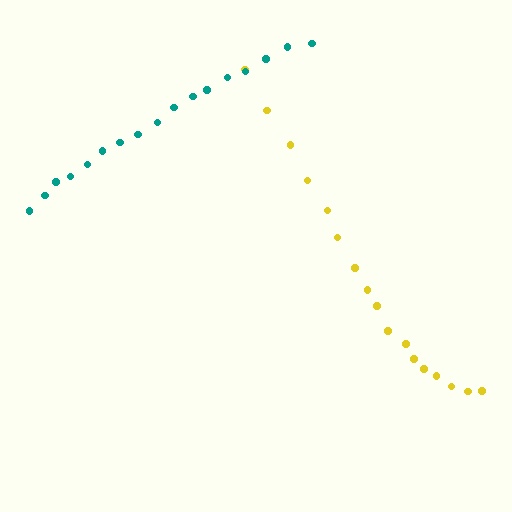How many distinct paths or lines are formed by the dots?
There are 2 distinct paths.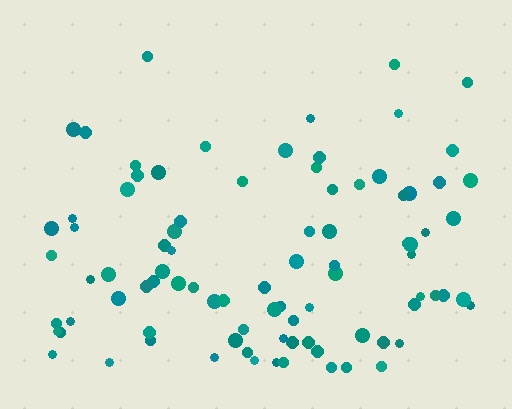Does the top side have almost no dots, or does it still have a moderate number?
Still a moderate number, just noticeably fewer than the bottom.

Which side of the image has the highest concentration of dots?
The bottom.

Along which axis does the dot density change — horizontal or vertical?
Vertical.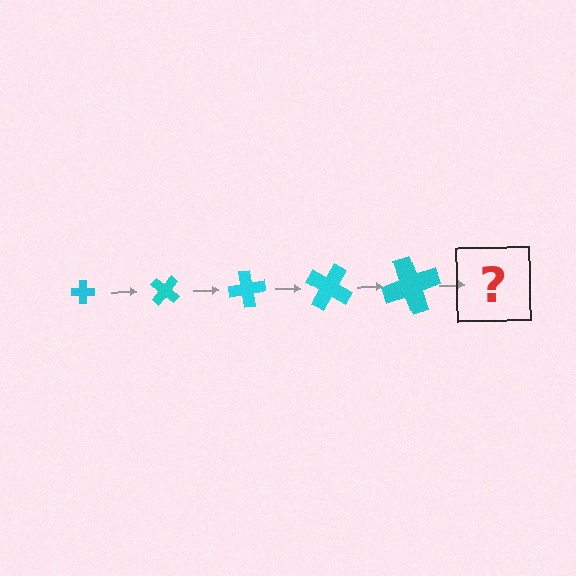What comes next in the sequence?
The next element should be a cross, larger than the previous one and rotated 200 degrees from the start.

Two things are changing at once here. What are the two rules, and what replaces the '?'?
The two rules are that the cross grows larger each step and it rotates 40 degrees each step. The '?' should be a cross, larger than the previous one and rotated 200 degrees from the start.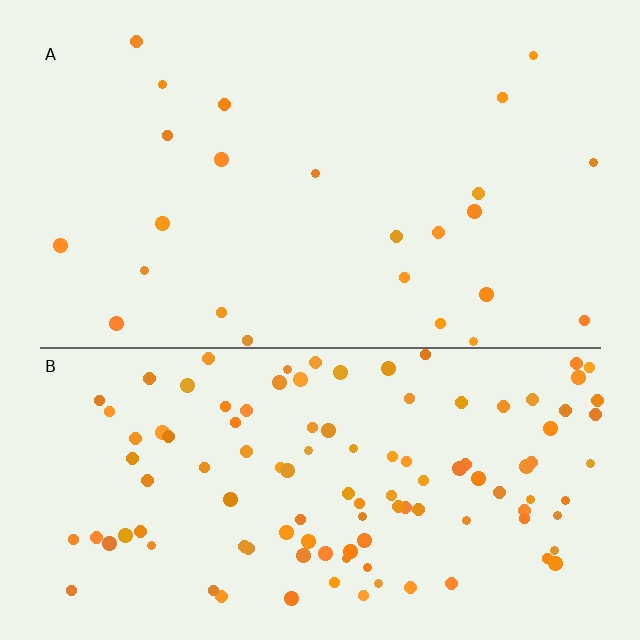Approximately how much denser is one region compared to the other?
Approximately 4.7× — region B over region A.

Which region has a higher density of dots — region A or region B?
B (the bottom).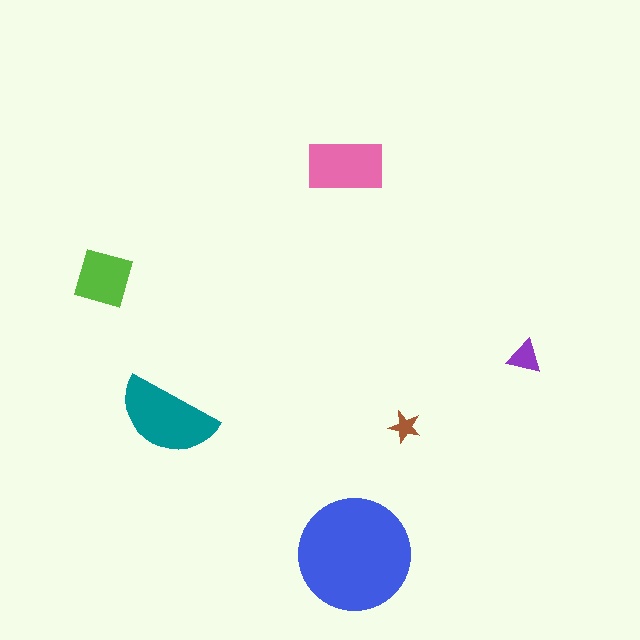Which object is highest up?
The pink rectangle is topmost.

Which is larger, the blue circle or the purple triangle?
The blue circle.